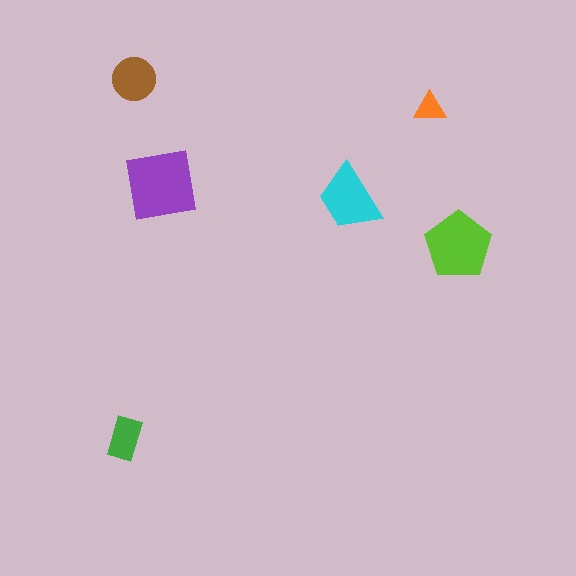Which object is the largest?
The purple square.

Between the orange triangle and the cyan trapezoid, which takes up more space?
The cyan trapezoid.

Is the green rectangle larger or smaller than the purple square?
Smaller.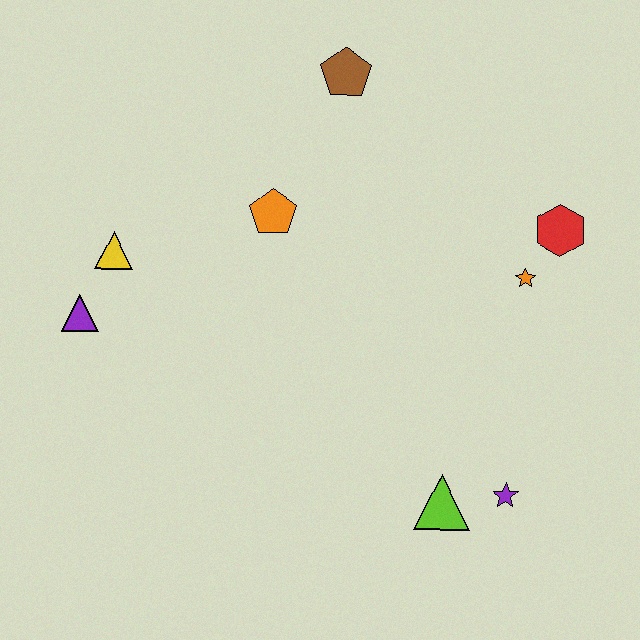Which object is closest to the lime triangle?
The purple star is closest to the lime triangle.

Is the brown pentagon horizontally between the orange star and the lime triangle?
No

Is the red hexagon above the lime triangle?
Yes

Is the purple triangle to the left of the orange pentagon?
Yes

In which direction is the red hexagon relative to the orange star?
The red hexagon is above the orange star.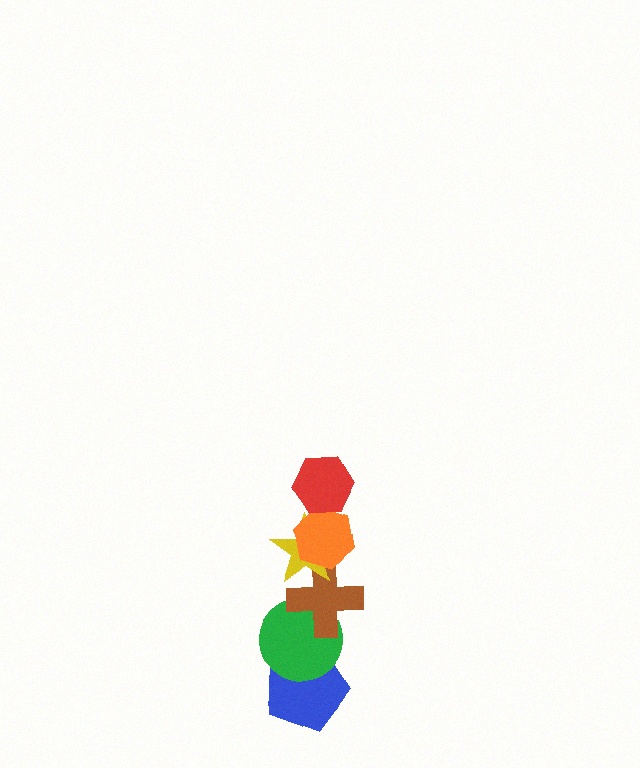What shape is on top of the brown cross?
The yellow star is on top of the brown cross.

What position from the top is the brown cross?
The brown cross is 4th from the top.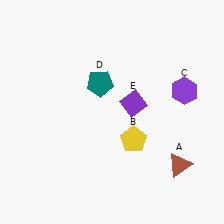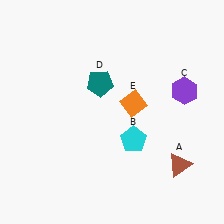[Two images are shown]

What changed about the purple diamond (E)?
In Image 1, E is purple. In Image 2, it changed to orange.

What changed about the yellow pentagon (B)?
In Image 1, B is yellow. In Image 2, it changed to cyan.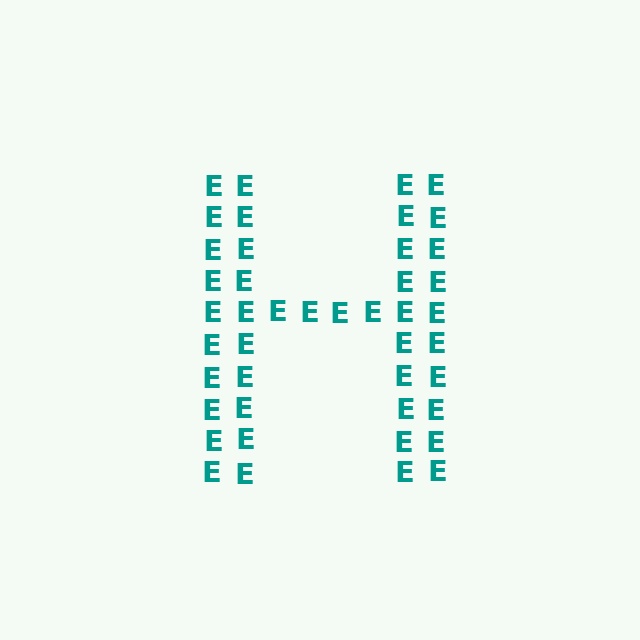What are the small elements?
The small elements are letter E's.